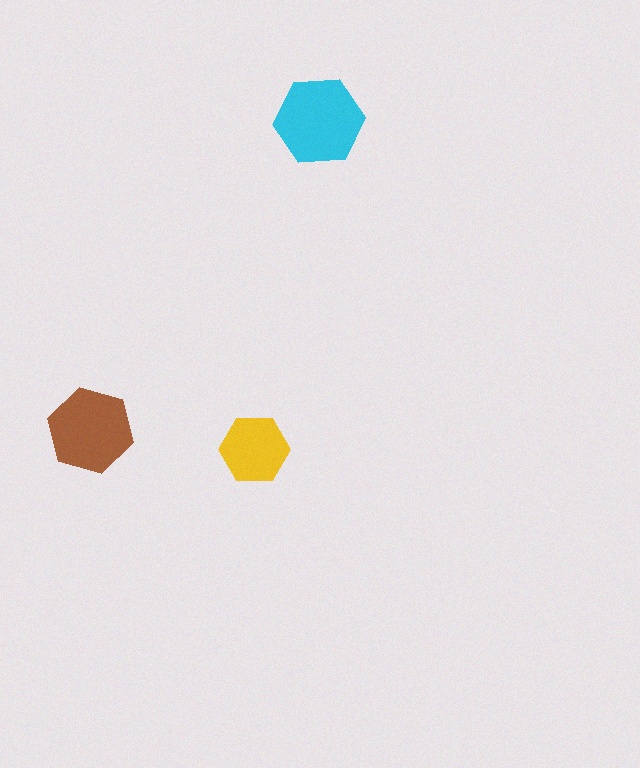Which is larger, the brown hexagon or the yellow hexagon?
The brown one.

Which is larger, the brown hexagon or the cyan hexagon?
The cyan one.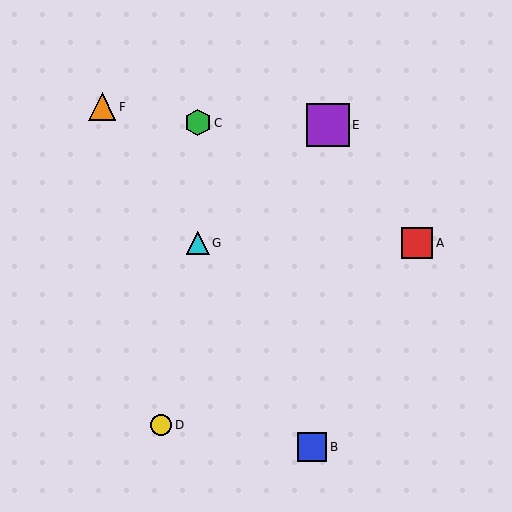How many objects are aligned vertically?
2 objects (C, G) are aligned vertically.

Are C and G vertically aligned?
Yes, both are at x≈198.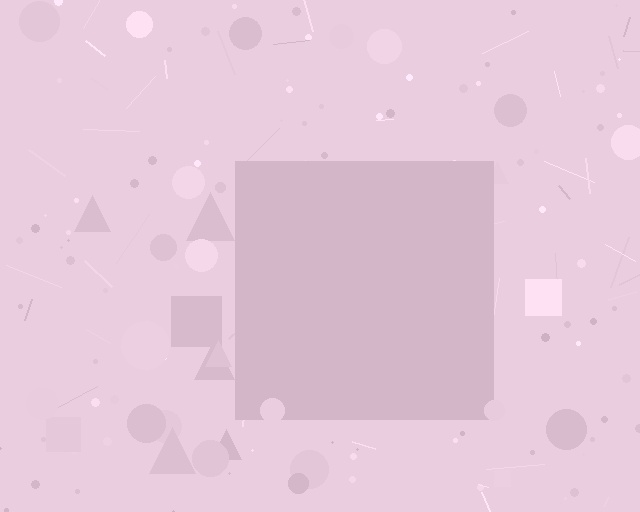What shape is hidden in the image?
A square is hidden in the image.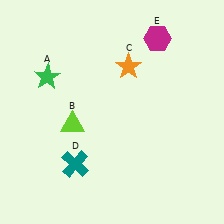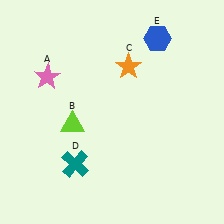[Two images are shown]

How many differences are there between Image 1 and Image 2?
There are 2 differences between the two images.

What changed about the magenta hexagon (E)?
In Image 1, E is magenta. In Image 2, it changed to blue.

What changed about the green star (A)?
In Image 1, A is green. In Image 2, it changed to pink.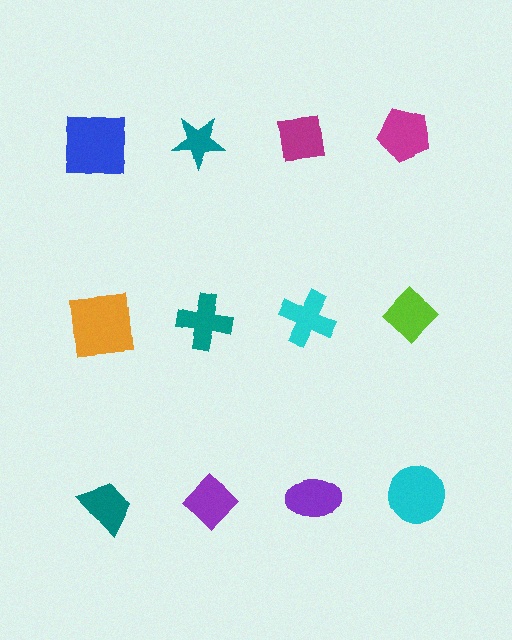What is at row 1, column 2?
A teal star.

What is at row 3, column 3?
A purple ellipse.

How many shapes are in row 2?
4 shapes.